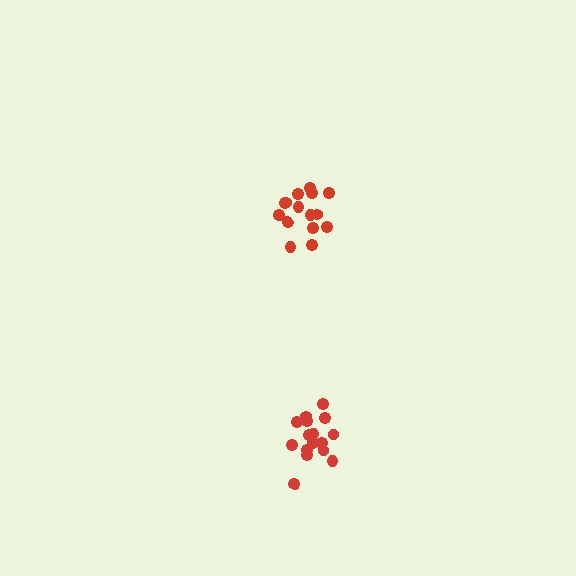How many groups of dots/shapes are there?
There are 2 groups.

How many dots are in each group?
Group 1: 16 dots, Group 2: 15 dots (31 total).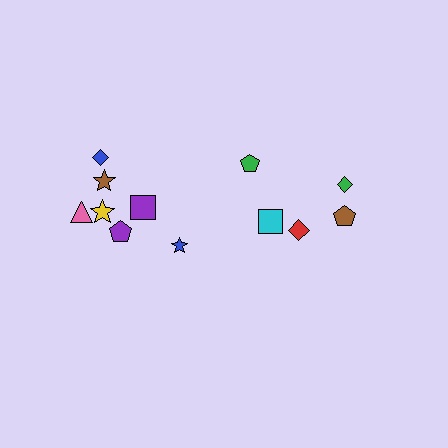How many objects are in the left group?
There are 7 objects.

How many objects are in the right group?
There are 5 objects.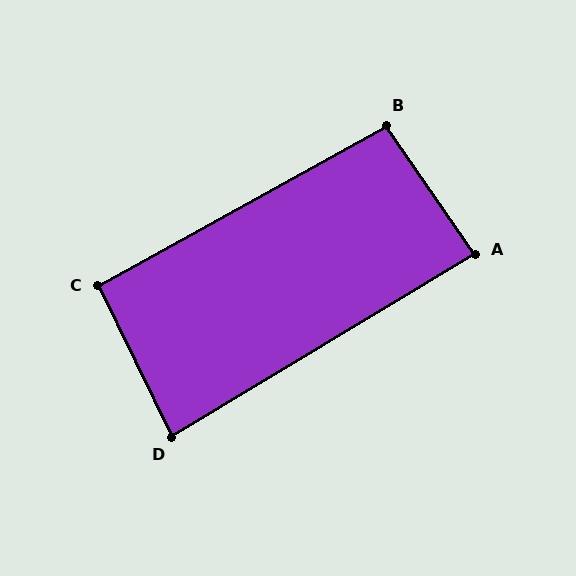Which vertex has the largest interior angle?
B, at approximately 95 degrees.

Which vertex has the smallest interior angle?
D, at approximately 85 degrees.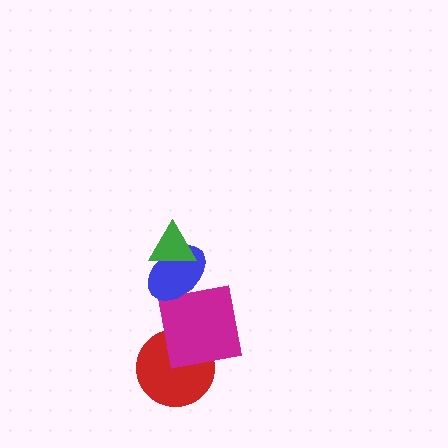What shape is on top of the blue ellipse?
The green triangle is on top of the blue ellipse.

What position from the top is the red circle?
The red circle is 4th from the top.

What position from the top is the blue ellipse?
The blue ellipse is 2nd from the top.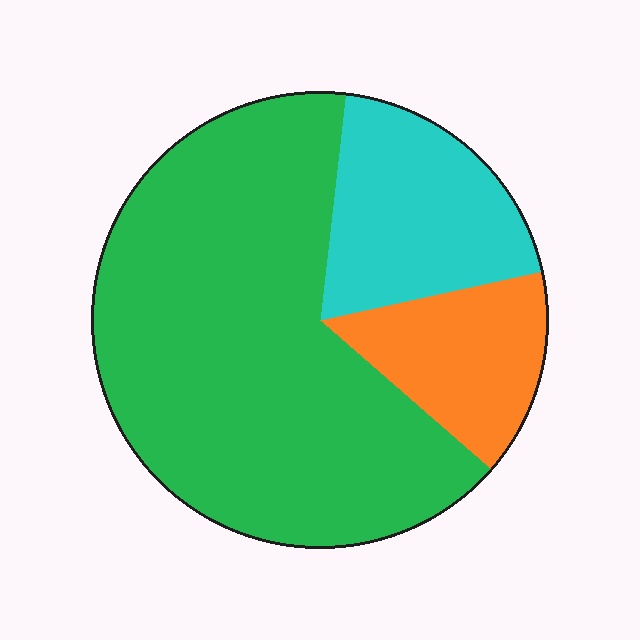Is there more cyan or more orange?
Cyan.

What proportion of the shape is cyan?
Cyan covers roughly 20% of the shape.